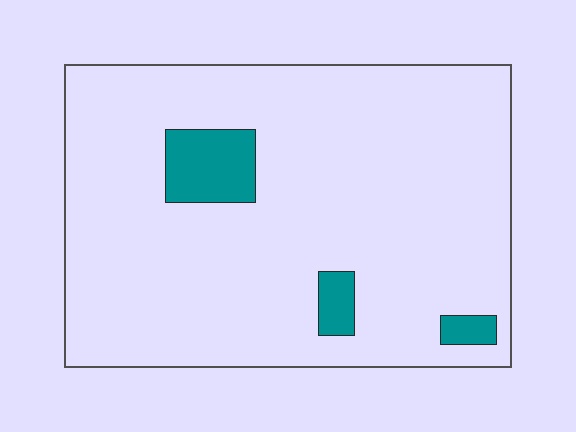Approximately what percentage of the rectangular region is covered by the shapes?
Approximately 10%.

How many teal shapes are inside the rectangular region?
3.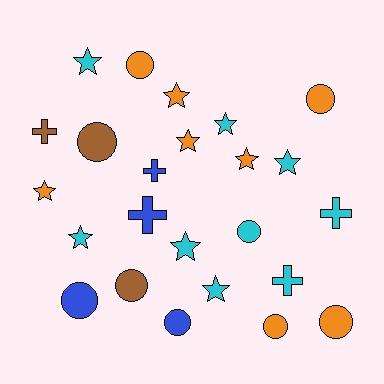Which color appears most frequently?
Cyan, with 9 objects.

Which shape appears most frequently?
Star, with 10 objects.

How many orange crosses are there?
There are no orange crosses.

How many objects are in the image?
There are 24 objects.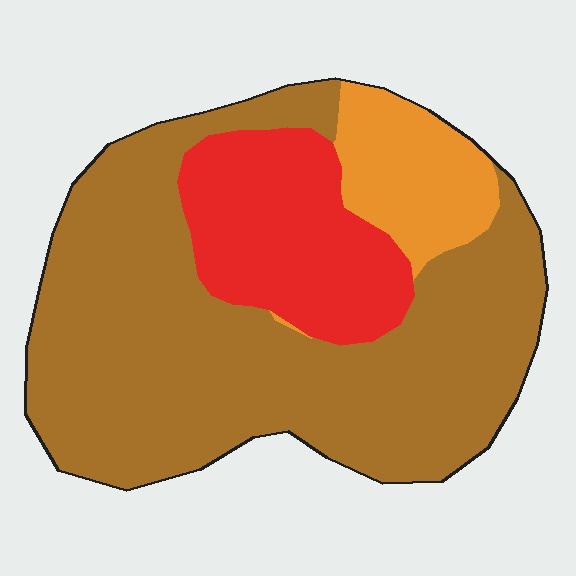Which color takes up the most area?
Brown, at roughly 65%.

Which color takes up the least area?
Orange, at roughly 10%.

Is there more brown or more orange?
Brown.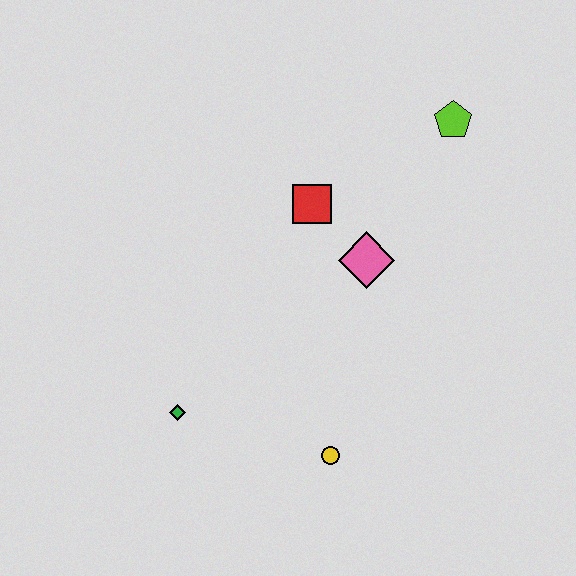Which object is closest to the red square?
The pink diamond is closest to the red square.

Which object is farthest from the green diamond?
The lime pentagon is farthest from the green diamond.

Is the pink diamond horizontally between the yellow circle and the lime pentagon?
Yes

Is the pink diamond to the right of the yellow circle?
Yes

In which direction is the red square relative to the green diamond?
The red square is above the green diamond.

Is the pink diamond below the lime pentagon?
Yes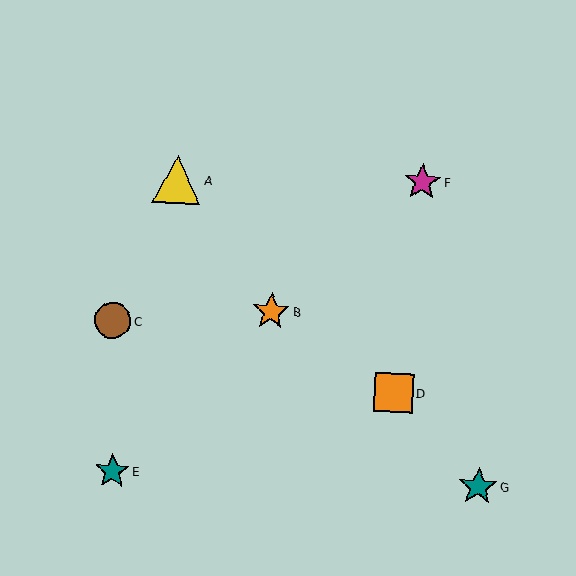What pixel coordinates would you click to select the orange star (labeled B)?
Click at (271, 312) to select the orange star B.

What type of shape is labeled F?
Shape F is a magenta star.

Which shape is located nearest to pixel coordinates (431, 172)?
The magenta star (labeled F) at (422, 182) is nearest to that location.